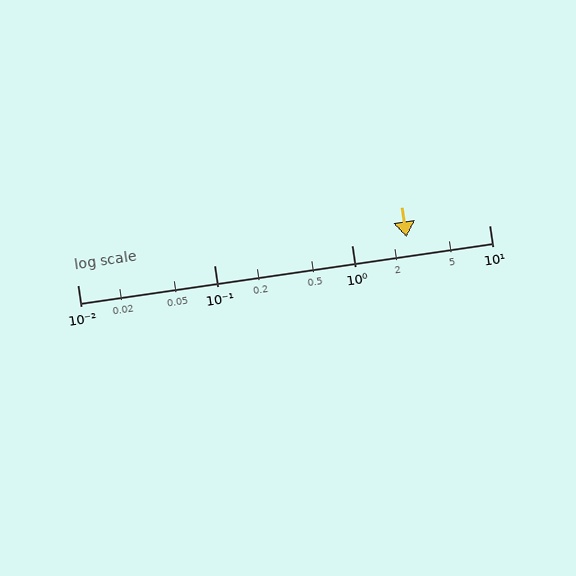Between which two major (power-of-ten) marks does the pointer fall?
The pointer is between 1 and 10.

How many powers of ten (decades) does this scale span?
The scale spans 3 decades, from 0.01 to 10.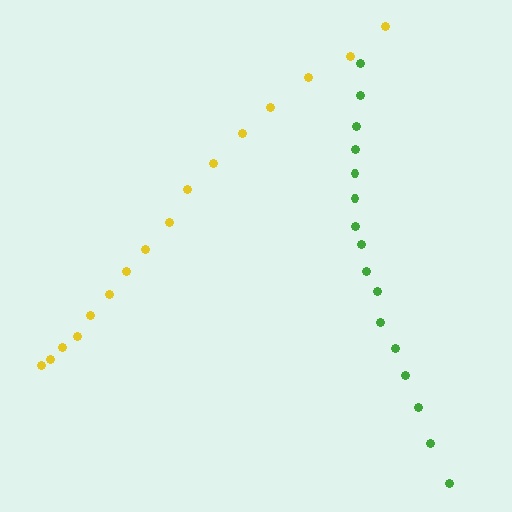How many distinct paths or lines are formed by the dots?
There are 2 distinct paths.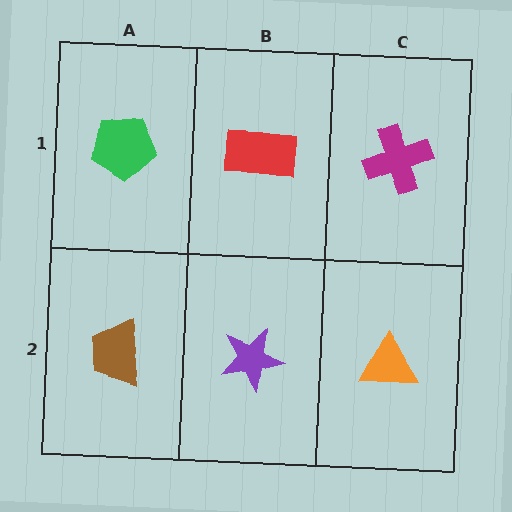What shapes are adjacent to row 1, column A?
A brown trapezoid (row 2, column A), a red rectangle (row 1, column B).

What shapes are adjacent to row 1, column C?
An orange triangle (row 2, column C), a red rectangle (row 1, column B).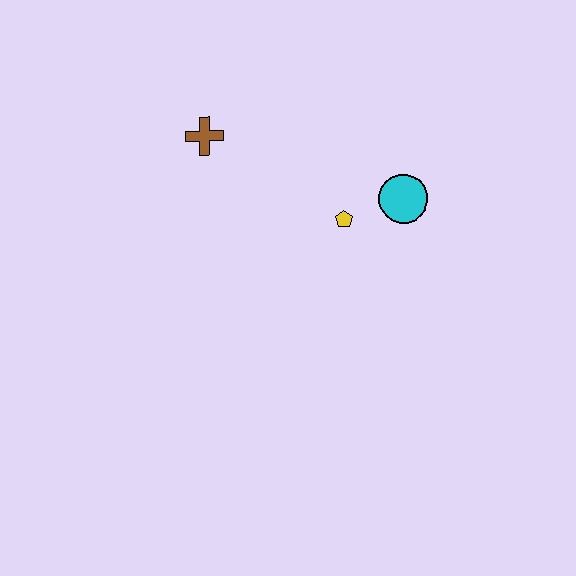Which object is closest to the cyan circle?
The yellow pentagon is closest to the cyan circle.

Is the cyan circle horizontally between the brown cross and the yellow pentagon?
No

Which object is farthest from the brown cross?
The cyan circle is farthest from the brown cross.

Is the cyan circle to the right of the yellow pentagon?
Yes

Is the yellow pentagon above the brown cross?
No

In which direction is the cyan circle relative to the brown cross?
The cyan circle is to the right of the brown cross.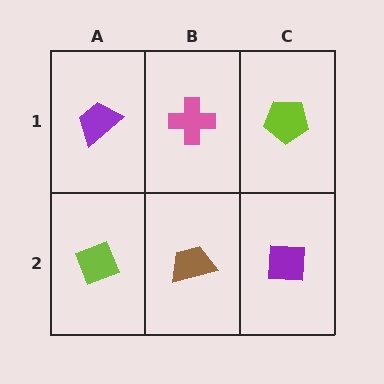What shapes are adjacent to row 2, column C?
A lime pentagon (row 1, column C), a brown trapezoid (row 2, column B).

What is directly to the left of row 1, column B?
A purple trapezoid.